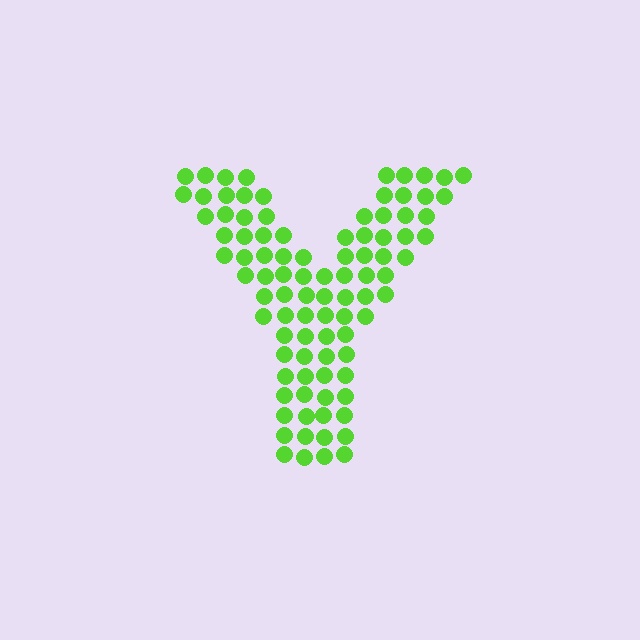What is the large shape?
The large shape is the letter Y.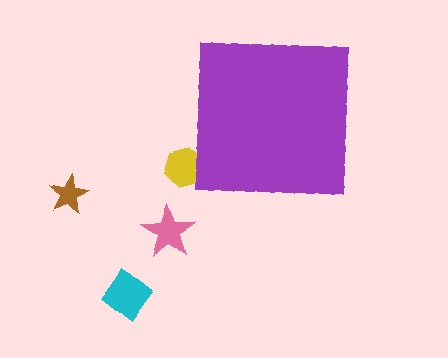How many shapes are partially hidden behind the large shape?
1 shape is partially hidden.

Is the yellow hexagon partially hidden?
Yes, the yellow hexagon is partially hidden behind the purple square.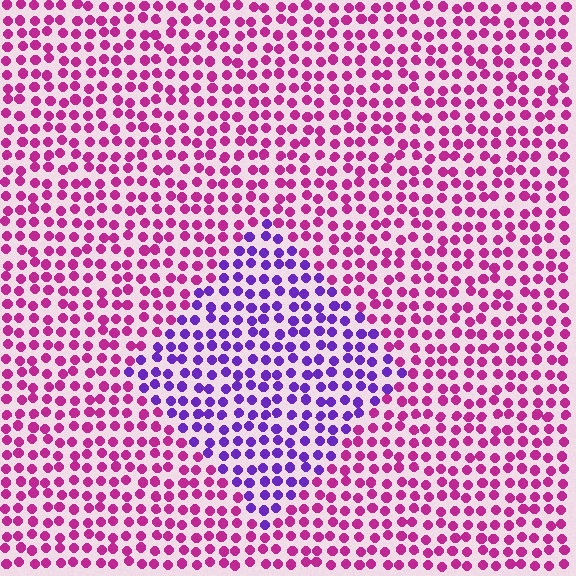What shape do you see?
I see a diamond.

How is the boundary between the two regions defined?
The boundary is defined purely by a slight shift in hue (about 51 degrees). Spacing, size, and orientation are identical on both sides.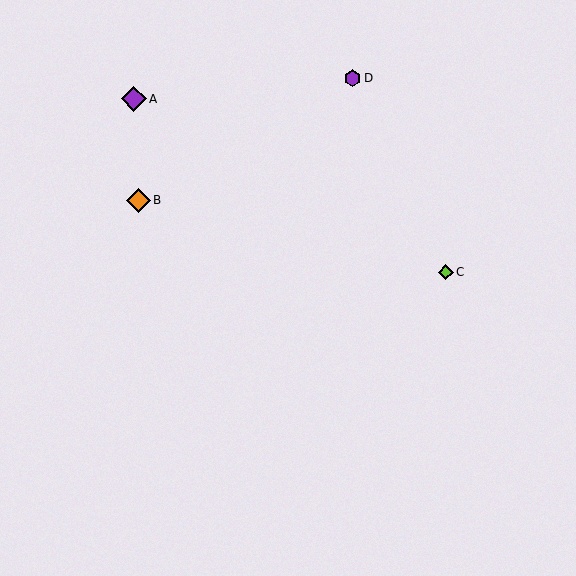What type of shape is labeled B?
Shape B is an orange diamond.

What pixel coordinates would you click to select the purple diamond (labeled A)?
Click at (134, 99) to select the purple diamond A.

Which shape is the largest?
The purple diamond (labeled A) is the largest.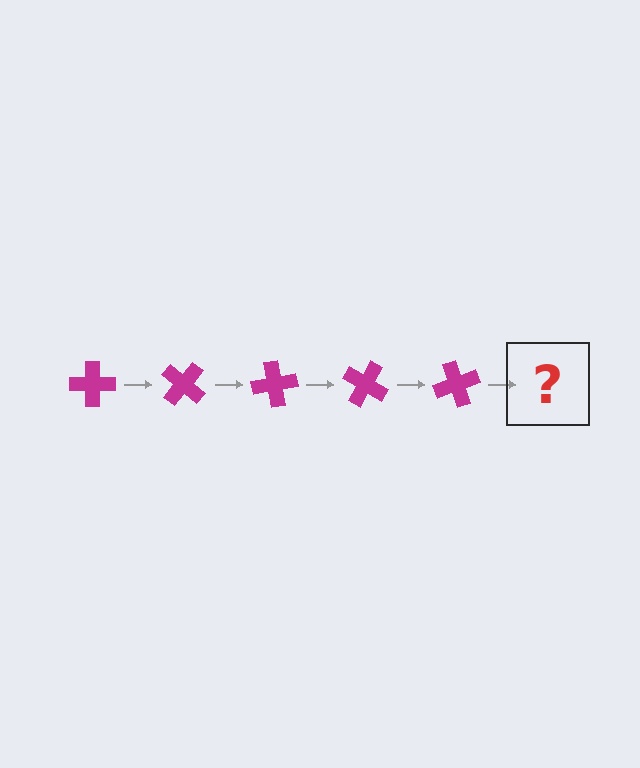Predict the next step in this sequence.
The next step is a magenta cross rotated 200 degrees.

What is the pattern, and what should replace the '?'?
The pattern is that the cross rotates 40 degrees each step. The '?' should be a magenta cross rotated 200 degrees.